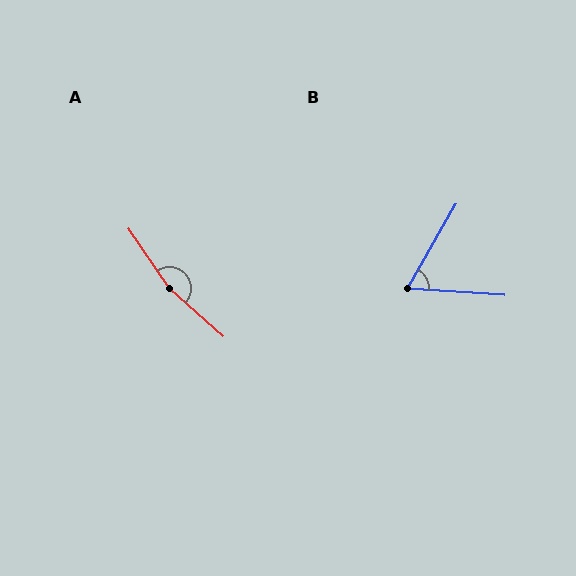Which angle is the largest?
A, at approximately 165 degrees.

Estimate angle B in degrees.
Approximately 64 degrees.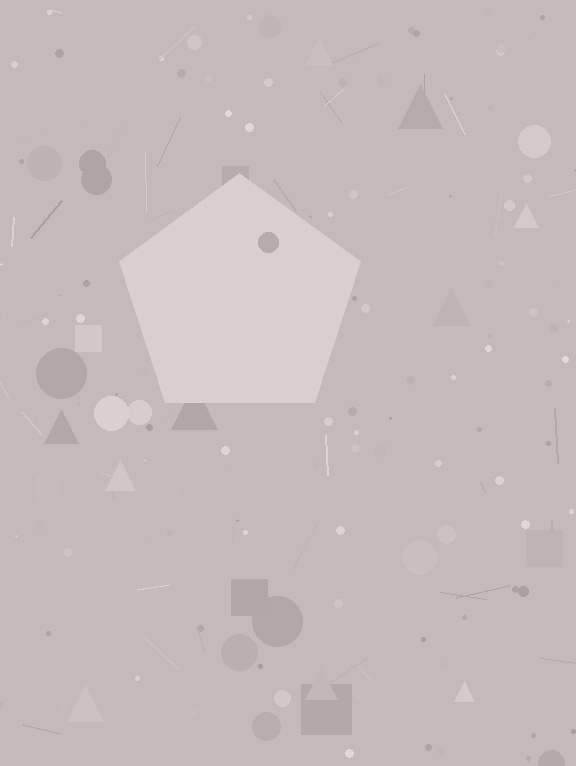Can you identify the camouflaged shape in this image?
The camouflaged shape is a pentagon.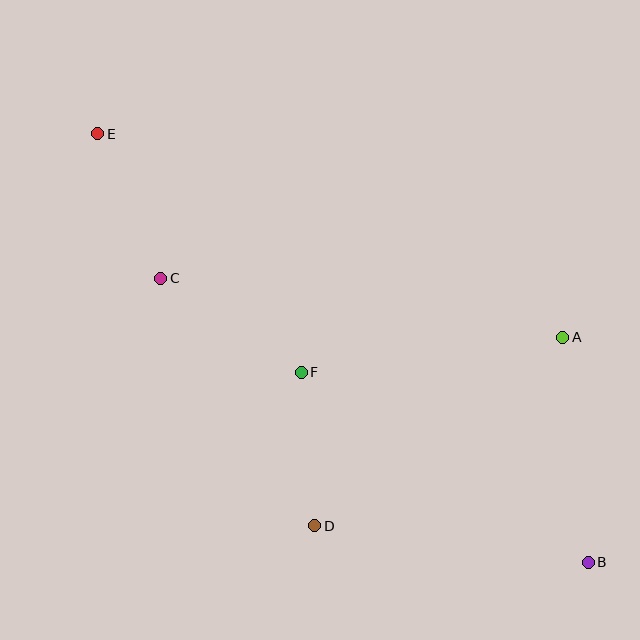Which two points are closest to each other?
Points D and F are closest to each other.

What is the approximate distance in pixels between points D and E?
The distance between D and E is approximately 448 pixels.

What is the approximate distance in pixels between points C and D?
The distance between C and D is approximately 292 pixels.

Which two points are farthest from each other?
Points B and E are farthest from each other.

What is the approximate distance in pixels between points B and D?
The distance between B and D is approximately 276 pixels.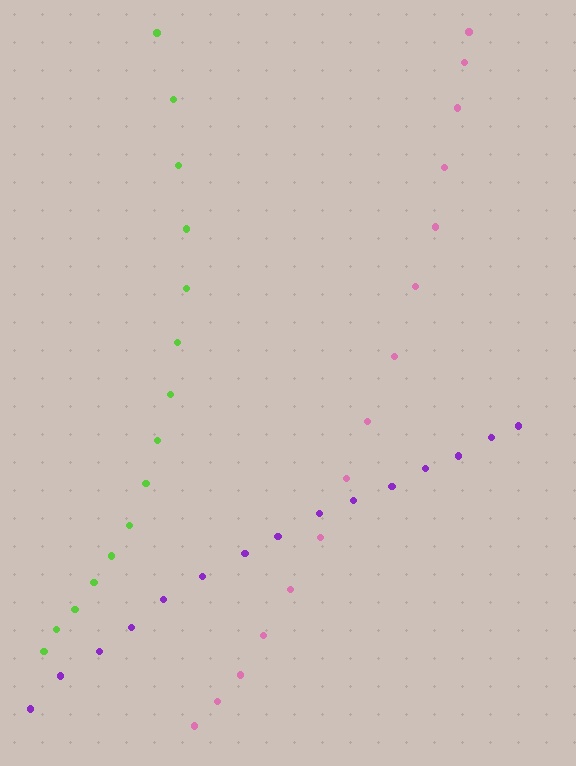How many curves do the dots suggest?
There are 3 distinct paths.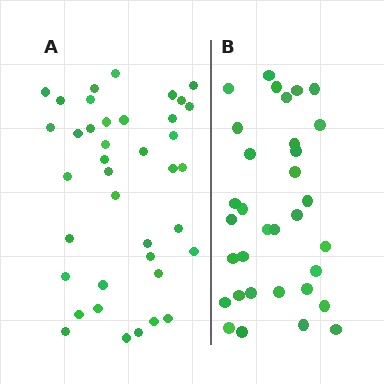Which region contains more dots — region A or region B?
Region A (the left region) has more dots.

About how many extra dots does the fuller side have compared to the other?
Region A has about 6 more dots than region B.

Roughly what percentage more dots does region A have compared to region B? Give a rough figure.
About 20% more.